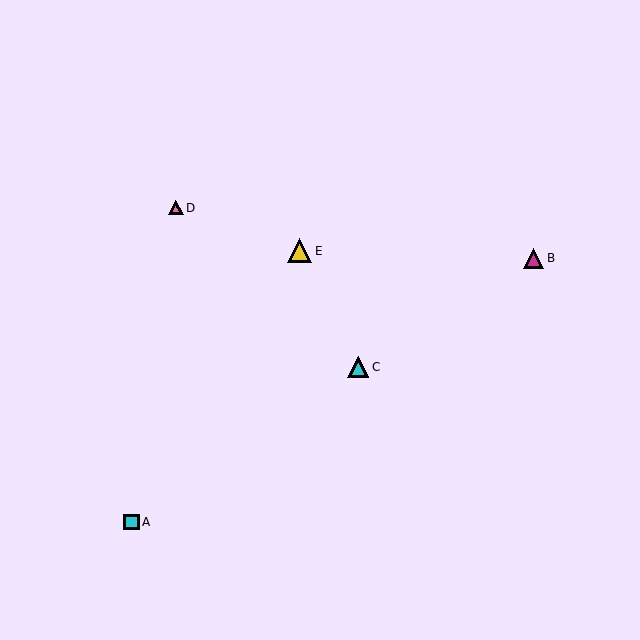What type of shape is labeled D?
Shape D is a pink triangle.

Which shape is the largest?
The yellow triangle (labeled E) is the largest.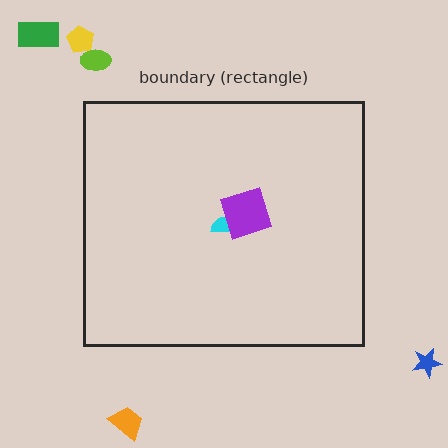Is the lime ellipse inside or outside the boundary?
Outside.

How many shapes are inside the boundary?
2 inside, 5 outside.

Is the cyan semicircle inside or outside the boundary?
Inside.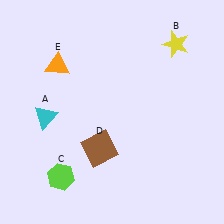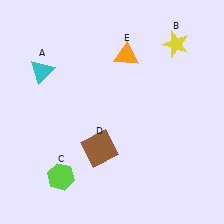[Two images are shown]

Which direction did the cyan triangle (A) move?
The cyan triangle (A) moved up.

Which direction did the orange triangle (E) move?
The orange triangle (E) moved right.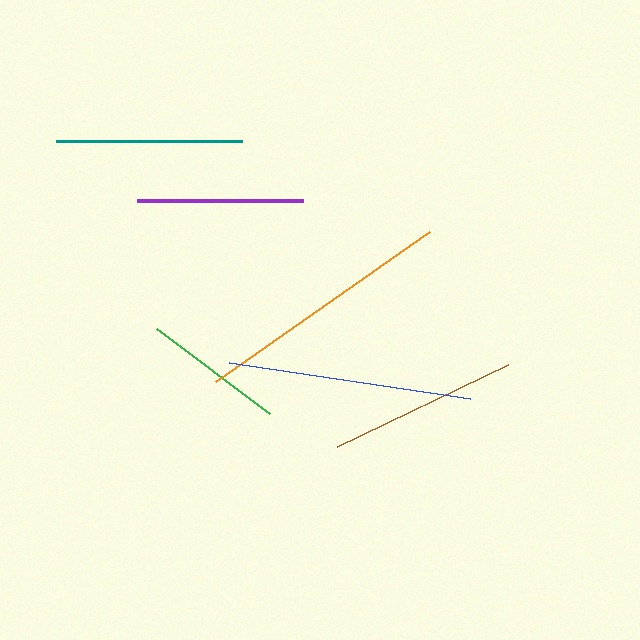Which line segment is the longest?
The orange line is the longest at approximately 262 pixels.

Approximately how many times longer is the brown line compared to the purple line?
The brown line is approximately 1.1 times the length of the purple line.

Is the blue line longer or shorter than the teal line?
The blue line is longer than the teal line.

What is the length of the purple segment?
The purple segment is approximately 166 pixels long.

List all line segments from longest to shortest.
From longest to shortest: orange, blue, brown, teal, purple, green.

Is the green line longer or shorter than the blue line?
The blue line is longer than the green line.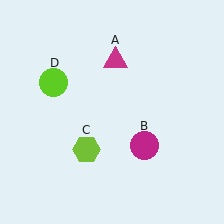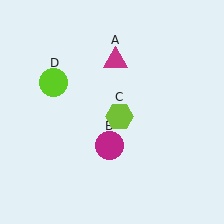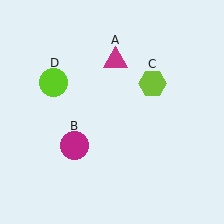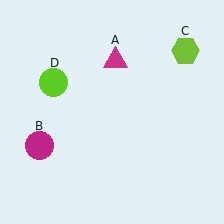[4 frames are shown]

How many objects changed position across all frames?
2 objects changed position: magenta circle (object B), lime hexagon (object C).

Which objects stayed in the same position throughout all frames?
Magenta triangle (object A) and lime circle (object D) remained stationary.